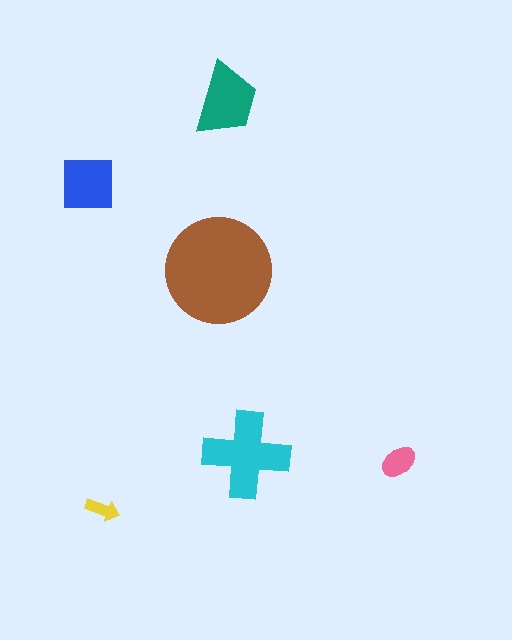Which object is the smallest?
The yellow arrow.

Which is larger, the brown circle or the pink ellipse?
The brown circle.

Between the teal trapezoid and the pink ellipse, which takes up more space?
The teal trapezoid.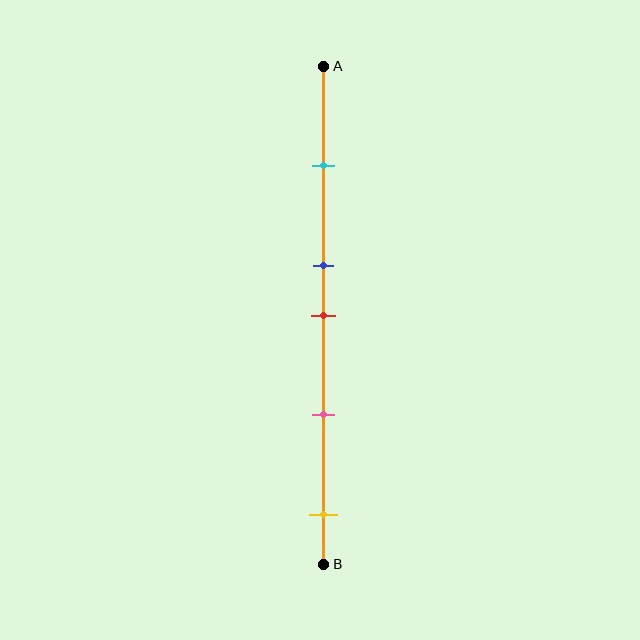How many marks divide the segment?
There are 5 marks dividing the segment.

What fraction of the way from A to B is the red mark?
The red mark is approximately 50% (0.5) of the way from A to B.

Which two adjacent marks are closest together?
The blue and red marks are the closest adjacent pair.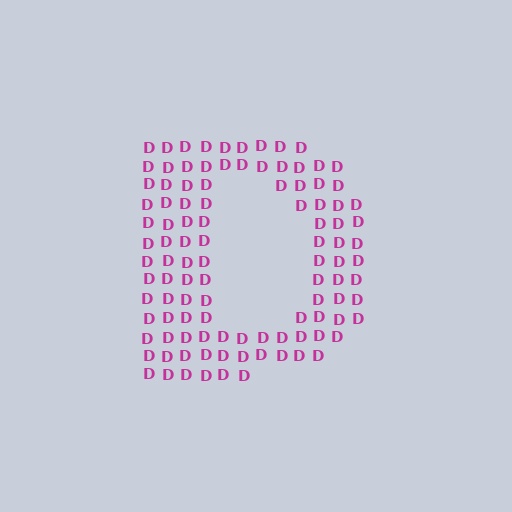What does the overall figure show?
The overall figure shows the letter D.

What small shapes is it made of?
It is made of small letter D's.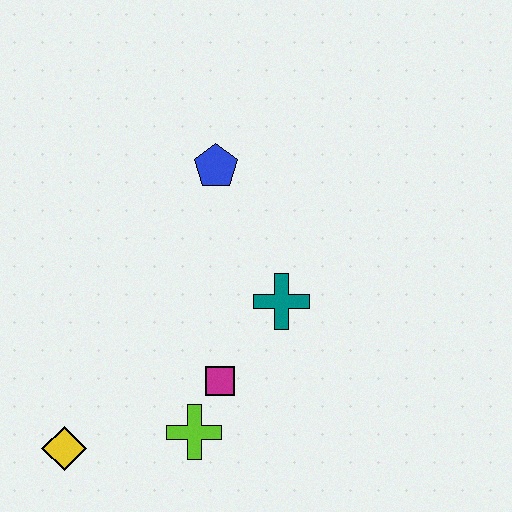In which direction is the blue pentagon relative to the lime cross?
The blue pentagon is above the lime cross.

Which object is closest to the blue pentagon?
The teal cross is closest to the blue pentagon.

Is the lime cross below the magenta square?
Yes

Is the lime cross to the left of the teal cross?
Yes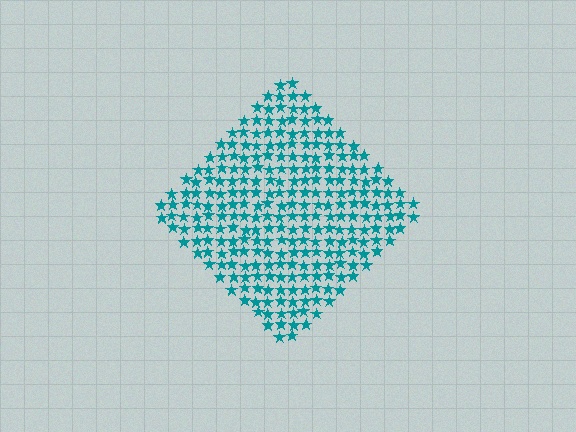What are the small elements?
The small elements are stars.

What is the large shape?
The large shape is a diamond.